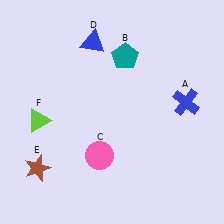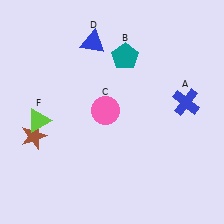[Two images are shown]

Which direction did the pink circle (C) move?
The pink circle (C) moved up.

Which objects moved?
The objects that moved are: the pink circle (C), the brown star (E).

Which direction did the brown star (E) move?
The brown star (E) moved up.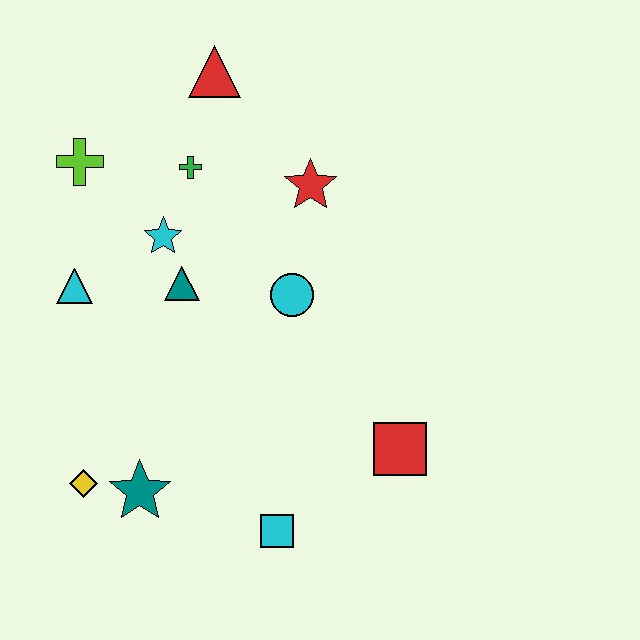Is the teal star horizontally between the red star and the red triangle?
No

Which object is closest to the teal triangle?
The cyan star is closest to the teal triangle.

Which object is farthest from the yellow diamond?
The red triangle is farthest from the yellow diamond.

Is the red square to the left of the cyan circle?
No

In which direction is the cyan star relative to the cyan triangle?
The cyan star is to the right of the cyan triangle.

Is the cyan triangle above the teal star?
Yes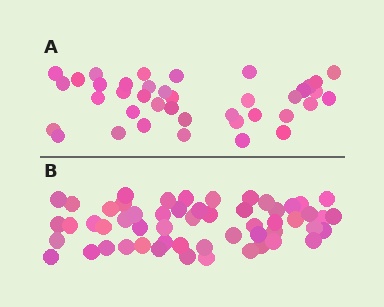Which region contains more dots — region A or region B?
Region B (the bottom region) has more dots.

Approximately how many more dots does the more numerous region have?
Region B has approximately 15 more dots than region A.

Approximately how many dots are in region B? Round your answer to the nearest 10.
About 60 dots. (The exact count is 55, which rounds to 60.)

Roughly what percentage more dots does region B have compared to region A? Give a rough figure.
About 40% more.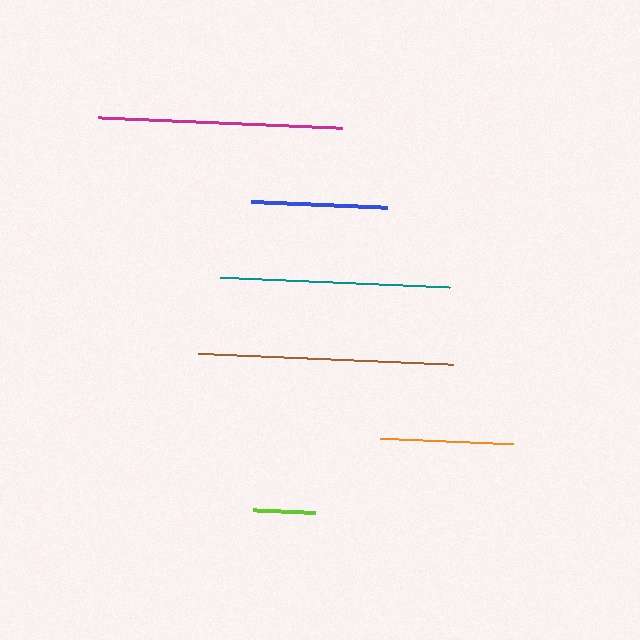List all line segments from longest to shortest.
From longest to shortest: brown, magenta, teal, blue, orange, lime.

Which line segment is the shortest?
The lime line is the shortest at approximately 62 pixels.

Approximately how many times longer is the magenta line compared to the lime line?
The magenta line is approximately 3.9 times the length of the lime line.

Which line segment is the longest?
The brown line is the longest at approximately 255 pixels.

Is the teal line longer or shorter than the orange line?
The teal line is longer than the orange line.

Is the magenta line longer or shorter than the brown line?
The brown line is longer than the magenta line.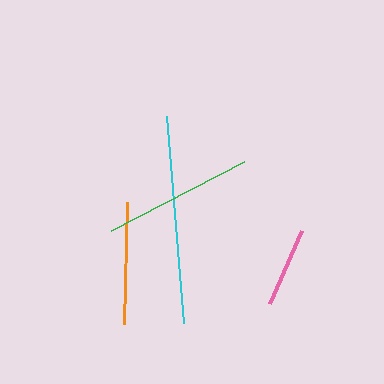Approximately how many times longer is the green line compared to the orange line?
The green line is approximately 1.2 times the length of the orange line.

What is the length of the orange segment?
The orange segment is approximately 122 pixels long.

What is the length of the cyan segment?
The cyan segment is approximately 208 pixels long.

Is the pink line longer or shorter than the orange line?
The orange line is longer than the pink line.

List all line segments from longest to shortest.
From longest to shortest: cyan, green, orange, pink.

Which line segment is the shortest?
The pink line is the shortest at approximately 79 pixels.